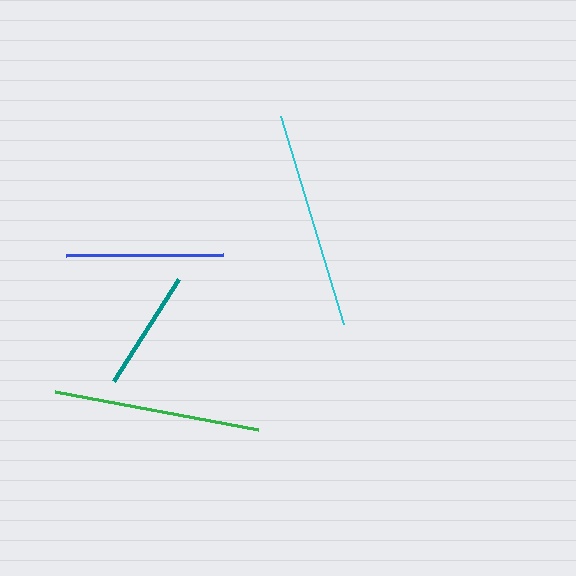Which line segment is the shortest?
The teal line is the shortest at approximately 121 pixels.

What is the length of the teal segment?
The teal segment is approximately 121 pixels long.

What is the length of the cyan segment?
The cyan segment is approximately 217 pixels long.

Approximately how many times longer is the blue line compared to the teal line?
The blue line is approximately 1.3 times the length of the teal line.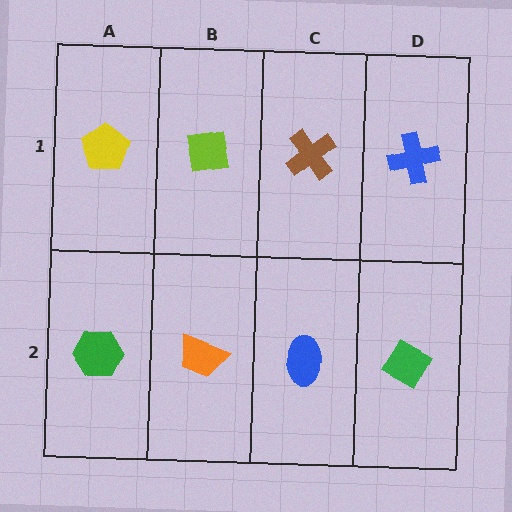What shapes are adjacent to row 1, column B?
An orange trapezoid (row 2, column B), a yellow pentagon (row 1, column A), a brown cross (row 1, column C).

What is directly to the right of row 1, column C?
A blue cross.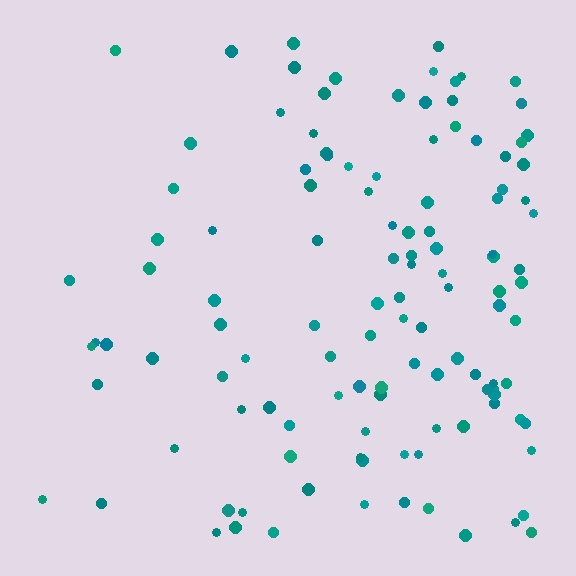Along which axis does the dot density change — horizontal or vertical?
Horizontal.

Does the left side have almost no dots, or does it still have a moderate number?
Still a moderate number, just noticeably fewer than the right.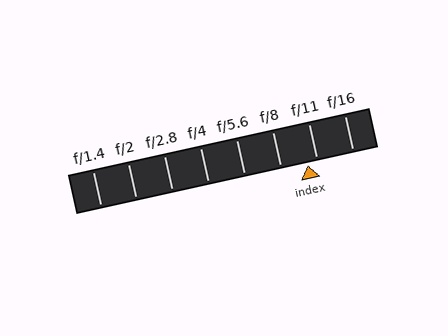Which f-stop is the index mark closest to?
The index mark is closest to f/11.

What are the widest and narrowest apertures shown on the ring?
The widest aperture shown is f/1.4 and the narrowest is f/16.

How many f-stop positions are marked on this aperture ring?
There are 8 f-stop positions marked.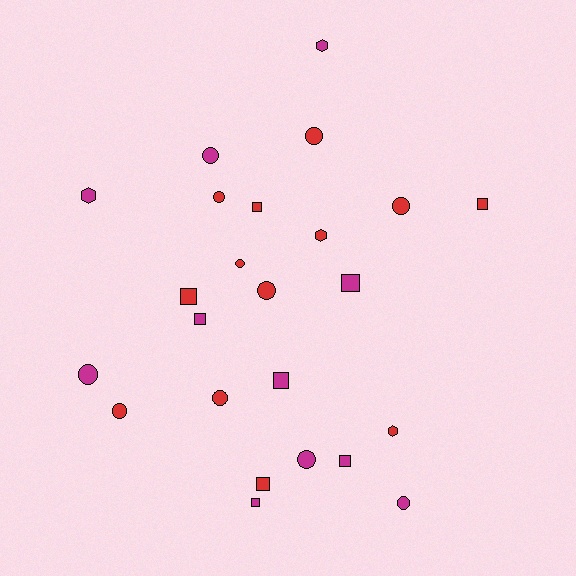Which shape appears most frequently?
Circle, with 11 objects.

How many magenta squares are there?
There are 5 magenta squares.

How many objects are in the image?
There are 24 objects.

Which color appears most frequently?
Red, with 13 objects.